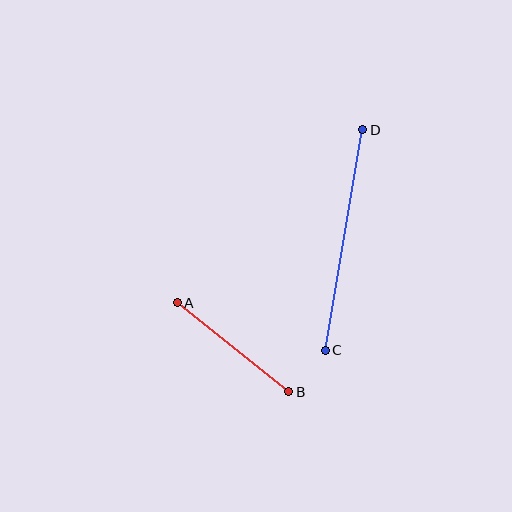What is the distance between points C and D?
The distance is approximately 224 pixels.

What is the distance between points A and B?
The distance is approximately 143 pixels.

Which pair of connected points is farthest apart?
Points C and D are farthest apart.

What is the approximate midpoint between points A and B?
The midpoint is at approximately (233, 347) pixels.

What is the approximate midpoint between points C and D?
The midpoint is at approximately (344, 240) pixels.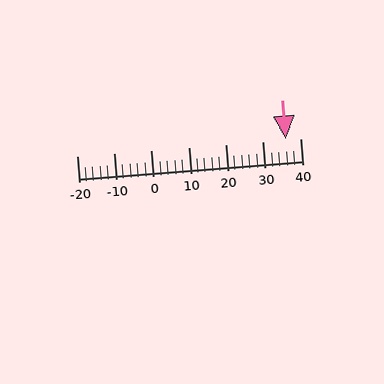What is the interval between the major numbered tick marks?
The major tick marks are spaced 10 units apart.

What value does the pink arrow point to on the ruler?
The pink arrow points to approximately 36.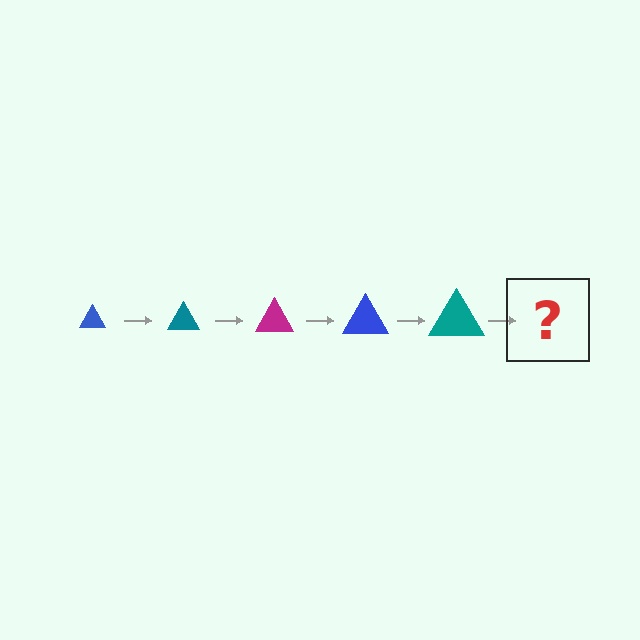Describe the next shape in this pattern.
It should be a magenta triangle, larger than the previous one.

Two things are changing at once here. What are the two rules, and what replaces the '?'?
The two rules are that the triangle grows larger each step and the color cycles through blue, teal, and magenta. The '?' should be a magenta triangle, larger than the previous one.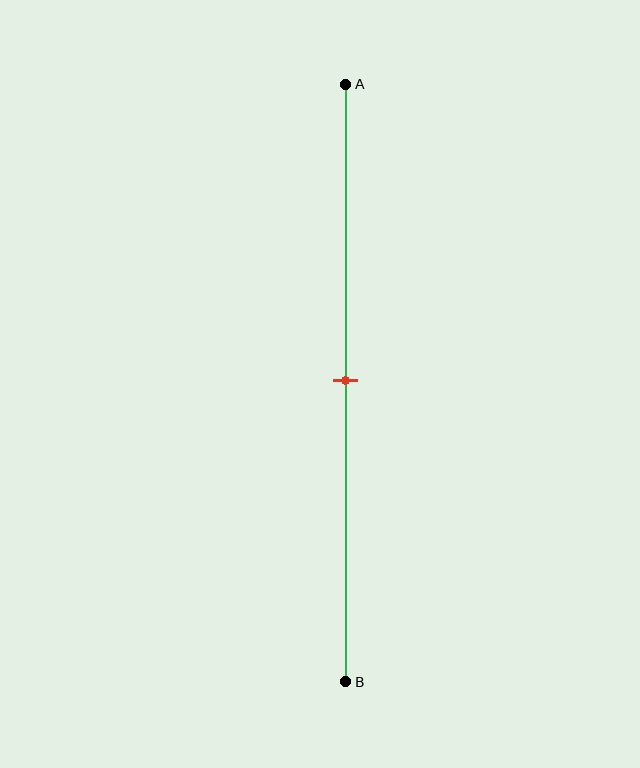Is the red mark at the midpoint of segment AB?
Yes, the mark is approximately at the midpoint.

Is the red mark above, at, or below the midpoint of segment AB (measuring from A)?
The red mark is approximately at the midpoint of segment AB.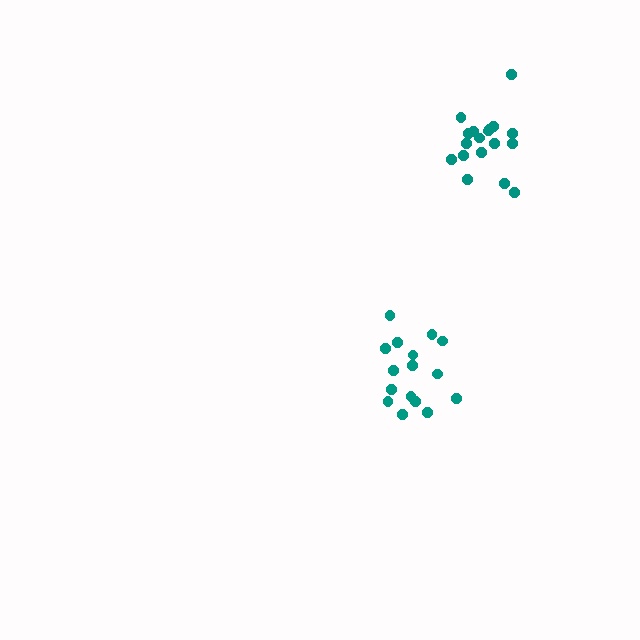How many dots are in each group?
Group 1: 16 dots, Group 2: 18 dots (34 total).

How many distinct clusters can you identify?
There are 2 distinct clusters.